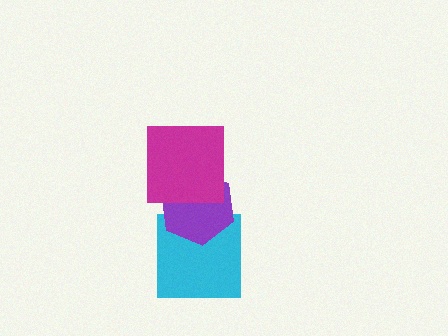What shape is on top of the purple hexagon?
The magenta square is on top of the purple hexagon.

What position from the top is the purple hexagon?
The purple hexagon is 2nd from the top.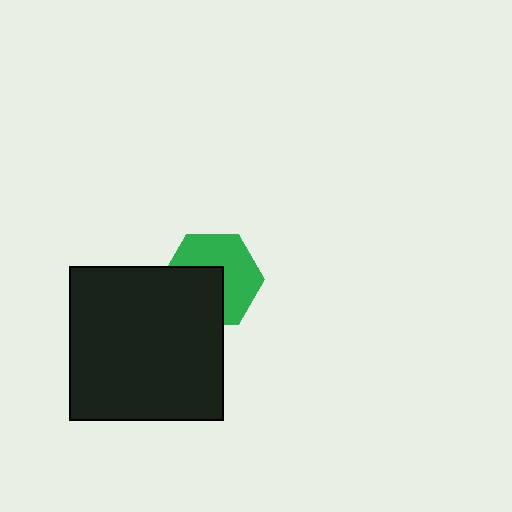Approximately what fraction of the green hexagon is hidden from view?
Roughly 44% of the green hexagon is hidden behind the black square.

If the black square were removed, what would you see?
You would see the complete green hexagon.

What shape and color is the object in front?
The object in front is a black square.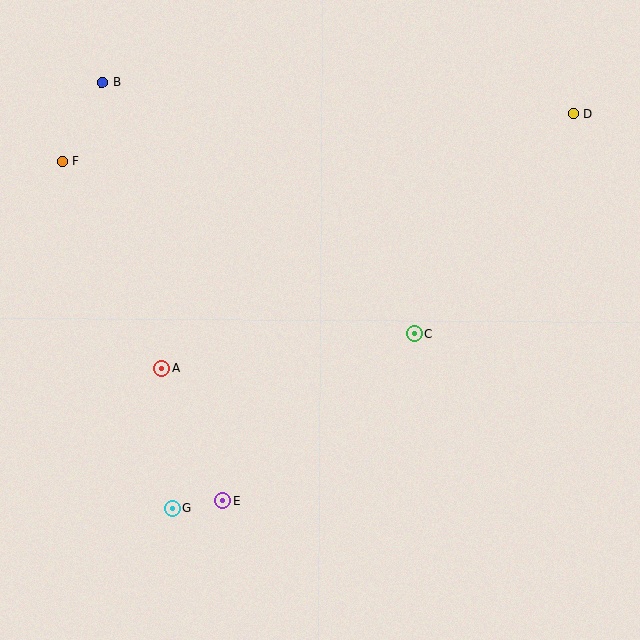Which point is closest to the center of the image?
Point C at (414, 334) is closest to the center.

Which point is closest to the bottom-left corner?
Point G is closest to the bottom-left corner.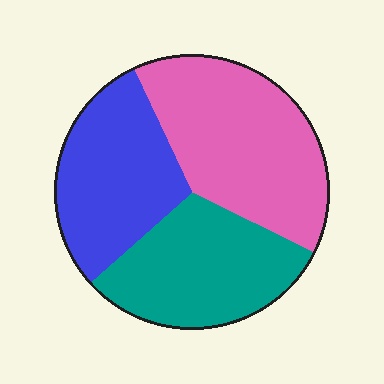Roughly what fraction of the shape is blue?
Blue covers about 30% of the shape.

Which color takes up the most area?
Pink, at roughly 40%.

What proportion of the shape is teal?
Teal takes up between a sixth and a third of the shape.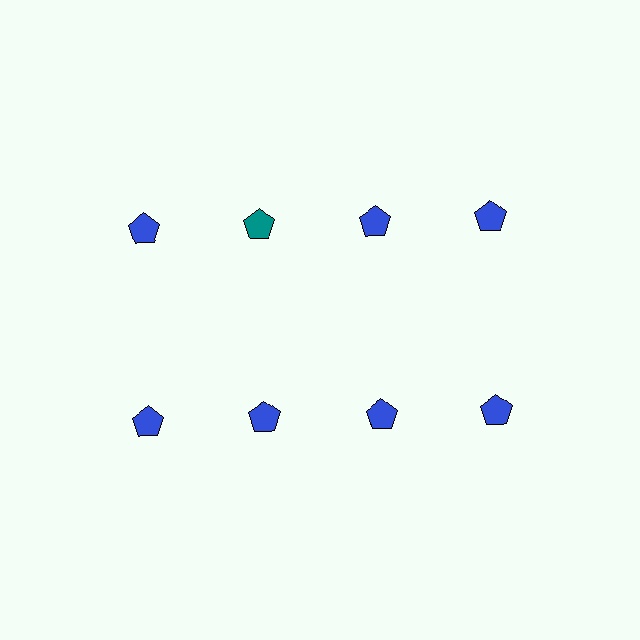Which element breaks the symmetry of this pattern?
The teal pentagon in the top row, second from left column breaks the symmetry. All other shapes are blue pentagons.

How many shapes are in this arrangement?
There are 8 shapes arranged in a grid pattern.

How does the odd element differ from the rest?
It has a different color: teal instead of blue.